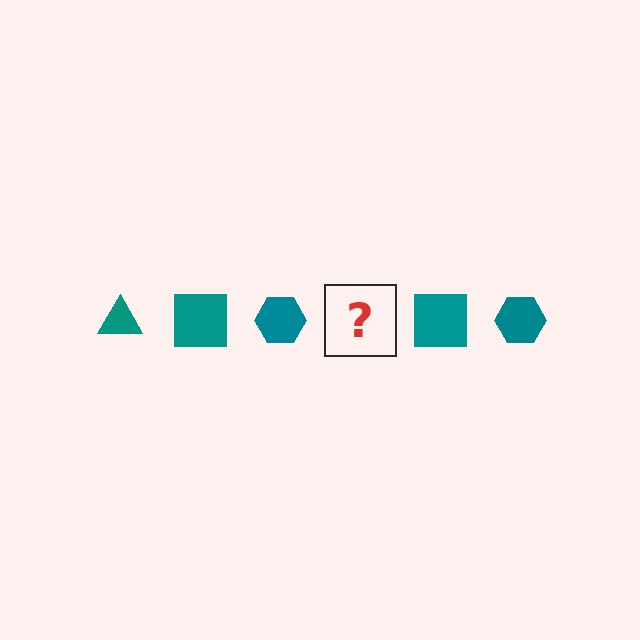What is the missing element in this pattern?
The missing element is a teal triangle.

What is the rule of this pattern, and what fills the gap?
The rule is that the pattern cycles through triangle, square, hexagon shapes in teal. The gap should be filled with a teal triangle.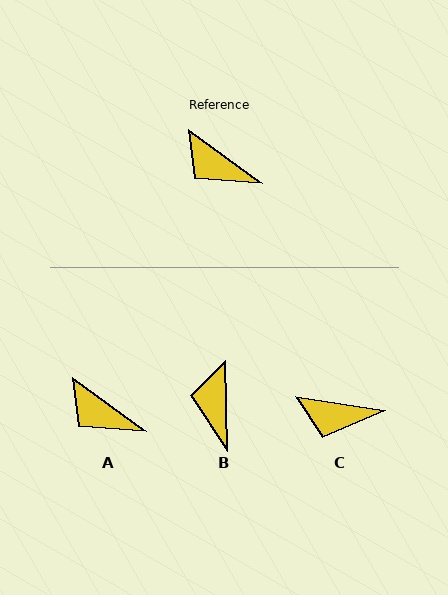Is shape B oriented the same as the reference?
No, it is off by about 52 degrees.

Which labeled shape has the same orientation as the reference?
A.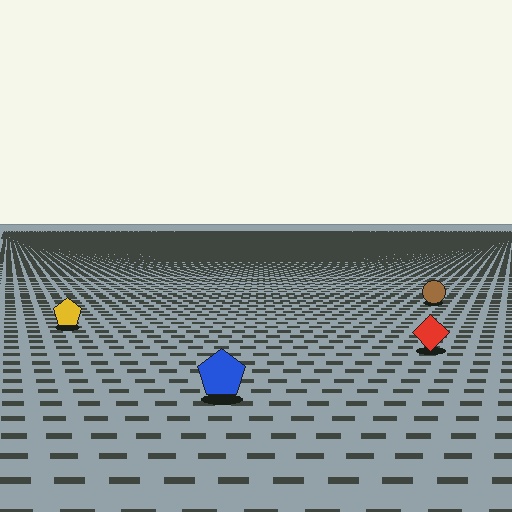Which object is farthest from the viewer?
The brown circle is farthest from the viewer. It appears smaller and the ground texture around it is denser.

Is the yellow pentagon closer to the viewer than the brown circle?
Yes. The yellow pentagon is closer — you can tell from the texture gradient: the ground texture is coarser near it.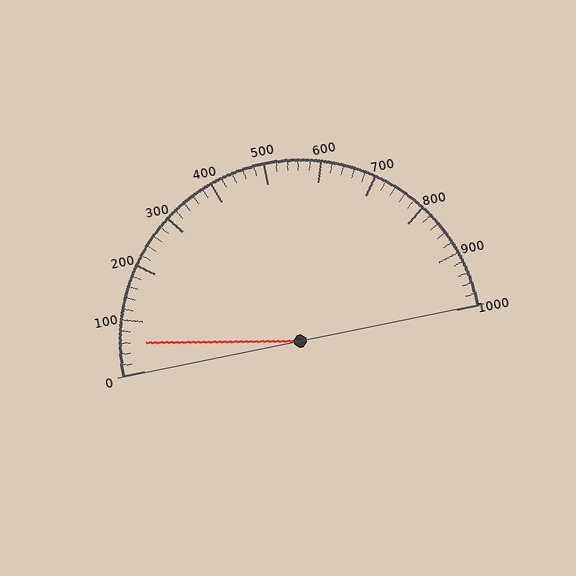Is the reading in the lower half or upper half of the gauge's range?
The reading is in the lower half of the range (0 to 1000).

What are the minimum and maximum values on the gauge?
The gauge ranges from 0 to 1000.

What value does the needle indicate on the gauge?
The needle indicates approximately 60.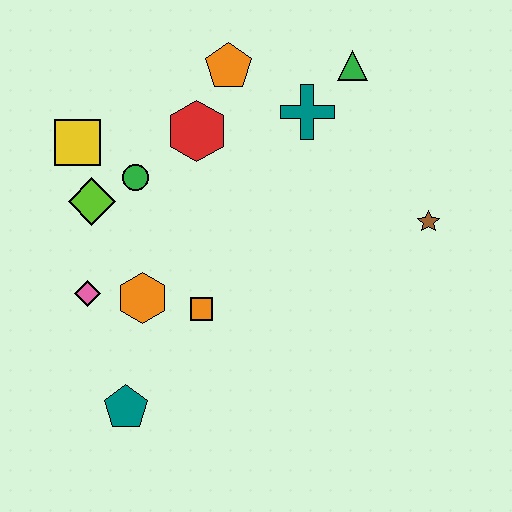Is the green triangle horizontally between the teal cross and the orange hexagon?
No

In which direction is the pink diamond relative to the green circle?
The pink diamond is below the green circle.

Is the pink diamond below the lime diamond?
Yes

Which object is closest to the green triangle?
The teal cross is closest to the green triangle.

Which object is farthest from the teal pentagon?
The green triangle is farthest from the teal pentagon.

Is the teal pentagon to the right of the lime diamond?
Yes